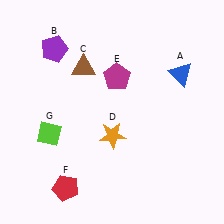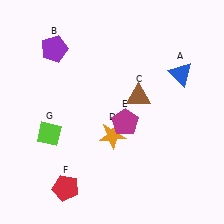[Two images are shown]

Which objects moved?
The objects that moved are: the brown triangle (C), the magenta pentagon (E).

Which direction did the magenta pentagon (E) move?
The magenta pentagon (E) moved down.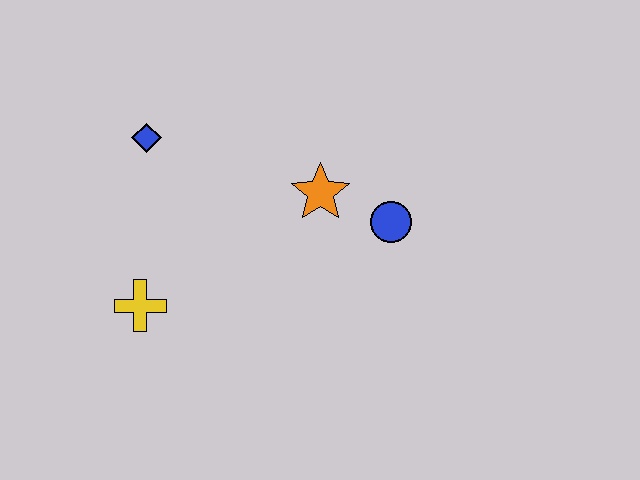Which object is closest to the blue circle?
The orange star is closest to the blue circle.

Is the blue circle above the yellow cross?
Yes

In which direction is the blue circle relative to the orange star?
The blue circle is to the right of the orange star.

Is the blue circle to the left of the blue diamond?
No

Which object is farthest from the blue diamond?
The blue circle is farthest from the blue diamond.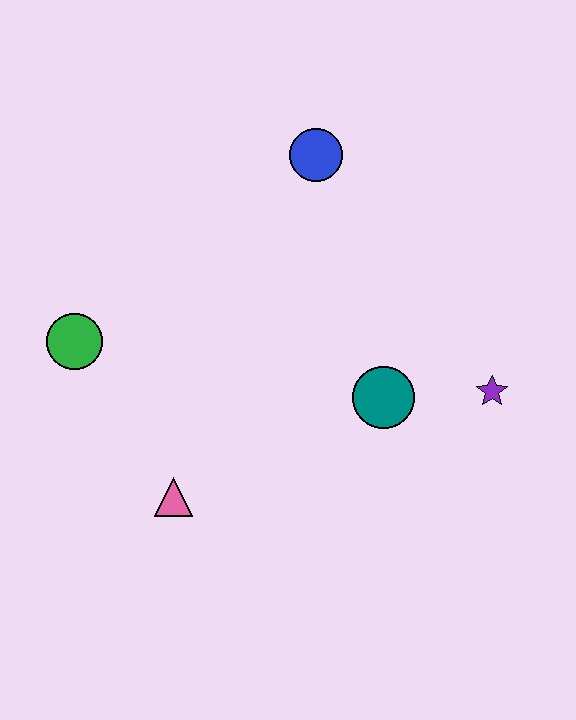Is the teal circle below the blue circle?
Yes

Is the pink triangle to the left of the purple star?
Yes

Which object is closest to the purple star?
The teal circle is closest to the purple star.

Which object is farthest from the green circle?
The purple star is farthest from the green circle.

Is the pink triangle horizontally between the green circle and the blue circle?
Yes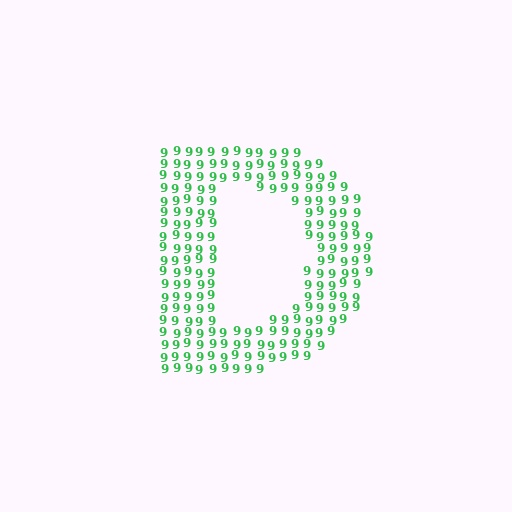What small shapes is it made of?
It is made of small digit 9's.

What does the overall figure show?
The overall figure shows the letter D.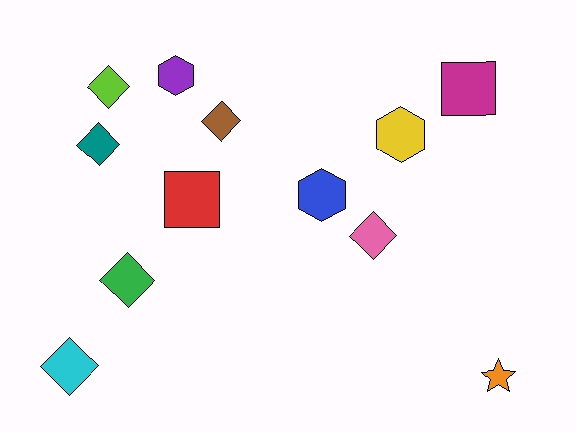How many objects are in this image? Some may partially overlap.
There are 12 objects.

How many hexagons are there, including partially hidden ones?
There are 3 hexagons.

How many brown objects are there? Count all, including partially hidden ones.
There is 1 brown object.